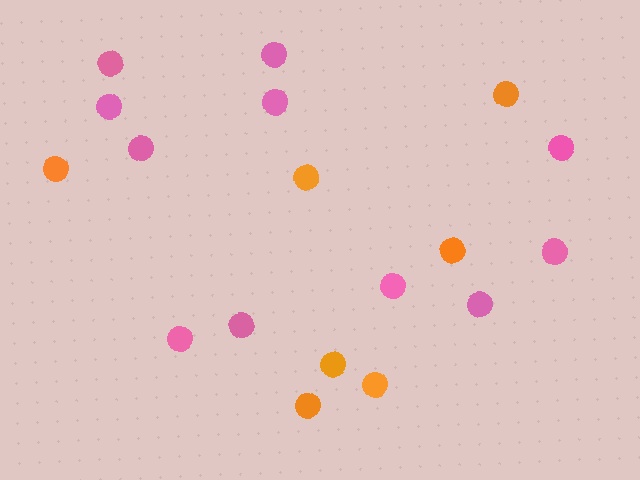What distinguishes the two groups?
There are 2 groups: one group of pink circles (11) and one group of orange circles (7).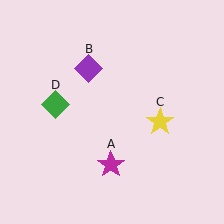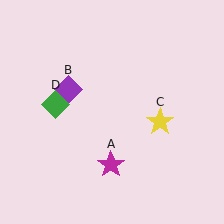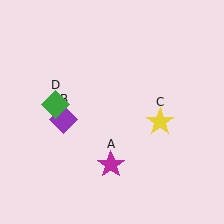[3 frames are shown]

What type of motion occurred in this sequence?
The purple diamond (object B) rotated counterclockwise around the center of the scene.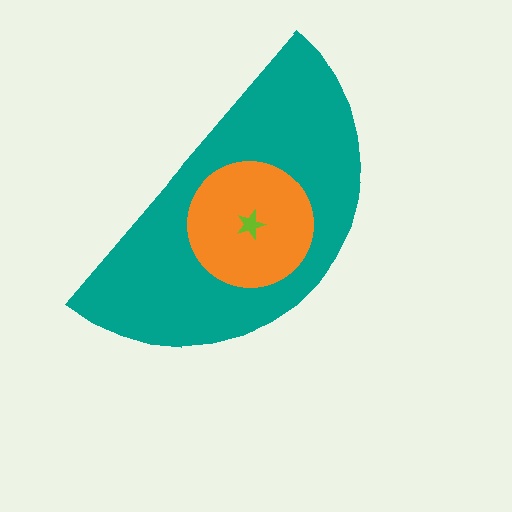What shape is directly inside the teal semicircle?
The orange circle.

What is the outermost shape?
The teal semicircle.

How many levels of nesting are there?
3.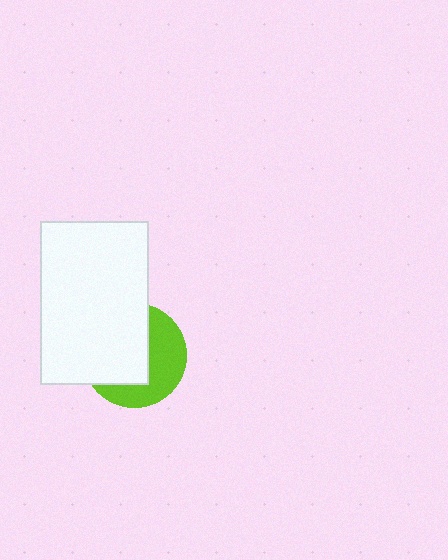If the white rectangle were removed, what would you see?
You would see the complete lime circle.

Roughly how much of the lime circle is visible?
A small part of it is visible (roughly 44%).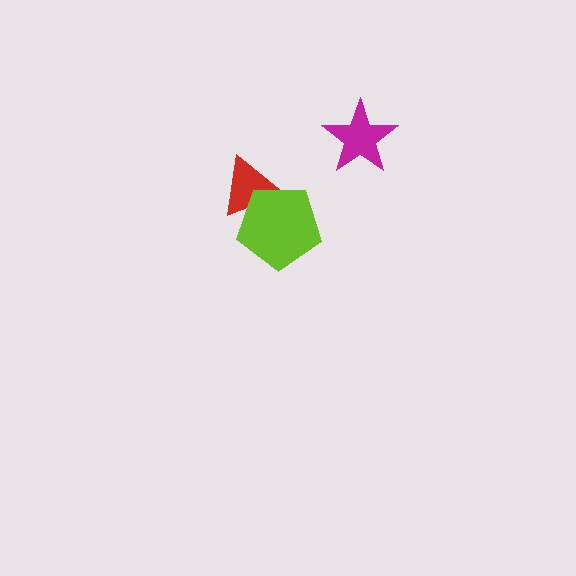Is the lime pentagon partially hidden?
No, no other shape covers it.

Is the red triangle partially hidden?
Yes, it is partially covered by another shape.